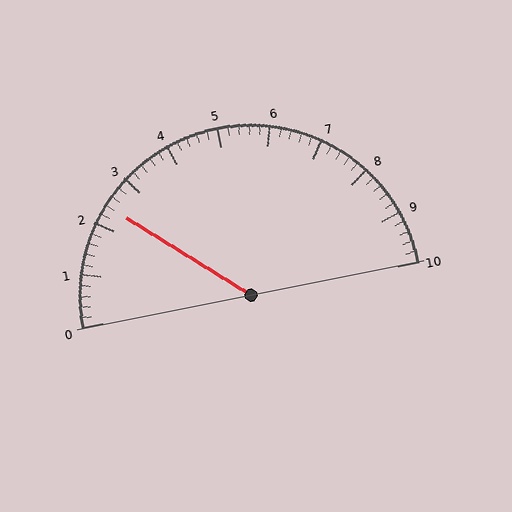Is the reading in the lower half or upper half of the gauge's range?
The reading is in the lower half of the range (0 to 10).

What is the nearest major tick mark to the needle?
The nearest major tick mark is 2.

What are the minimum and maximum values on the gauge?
The gauge ranges from 0 to 10.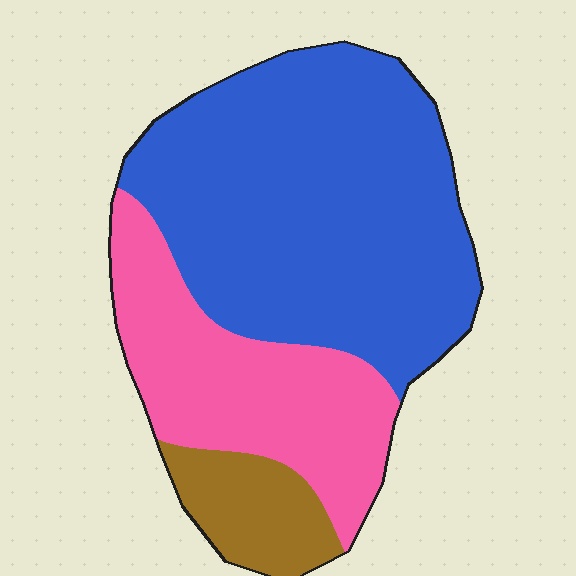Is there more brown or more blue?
Blue.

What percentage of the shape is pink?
Pink takes up about one third (1/3) of the shape.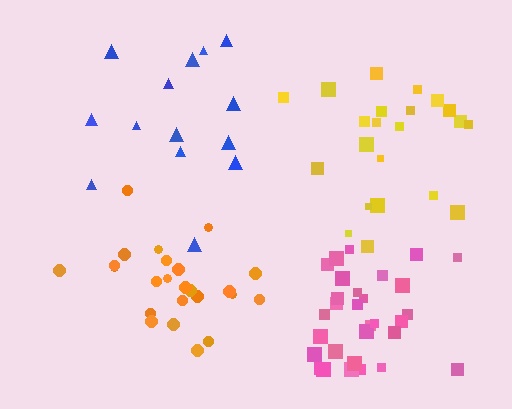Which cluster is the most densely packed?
Pink.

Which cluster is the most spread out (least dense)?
Blue.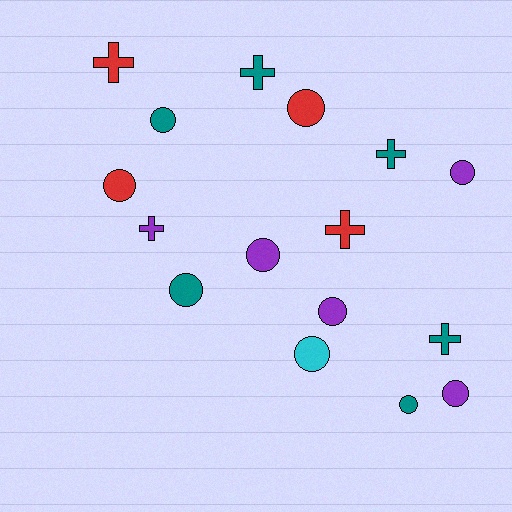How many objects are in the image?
There are 16 objects.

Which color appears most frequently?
Teal, with 6 objects.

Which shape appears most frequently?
Circle, with 10 objects.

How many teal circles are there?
There are 3 teal circles.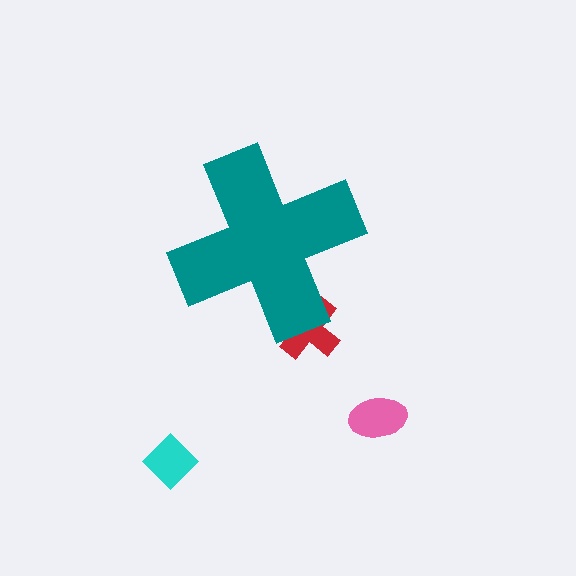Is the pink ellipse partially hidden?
No, the pink ellipse is fully visible.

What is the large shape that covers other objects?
A teal cross.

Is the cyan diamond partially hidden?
No, the cyan diamond is fully visible.